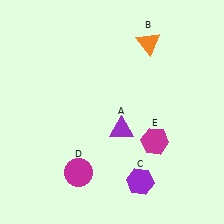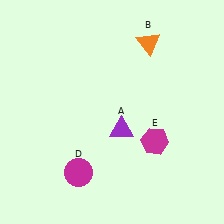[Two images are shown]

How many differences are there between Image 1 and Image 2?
There is 1 difference between the two images.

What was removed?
The purple hexagon (C) was removed in Image 2.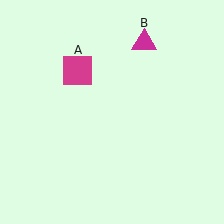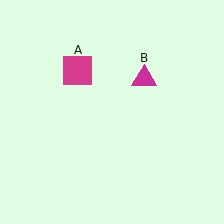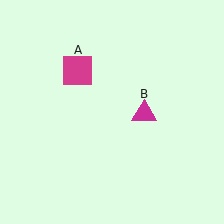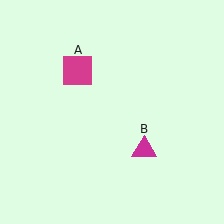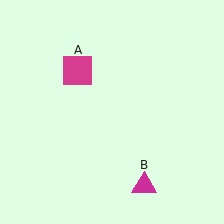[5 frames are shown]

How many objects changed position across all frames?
1 object changed position: magenta triangle (object B).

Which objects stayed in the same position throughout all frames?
Magenta square (object A) remained stationary.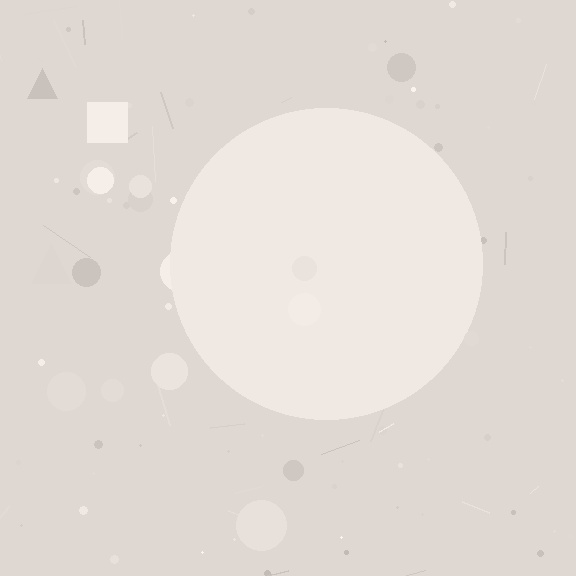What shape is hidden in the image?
A circle is hidden in the image.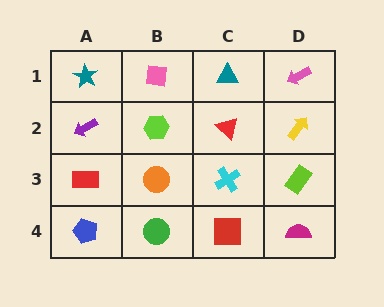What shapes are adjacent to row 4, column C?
A cyan cross (row 3, column C), a green circle (row 4, column B), a magenta semicircle (row 4, column D).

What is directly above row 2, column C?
A teal triangle.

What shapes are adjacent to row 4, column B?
An orange circle (row 3, column B), a blue pentagon (row 4, column A), a red square (row 4, column C).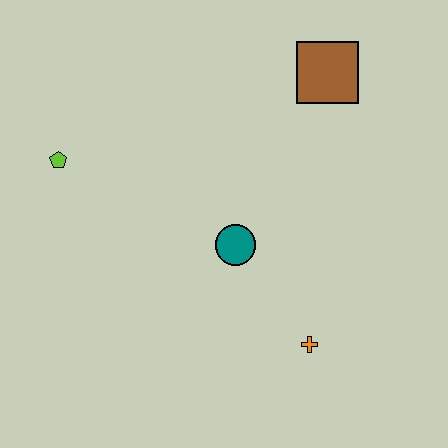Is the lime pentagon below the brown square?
Yes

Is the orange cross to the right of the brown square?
No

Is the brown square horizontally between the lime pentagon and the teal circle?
No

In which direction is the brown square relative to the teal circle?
The brown square is above the teal circle.